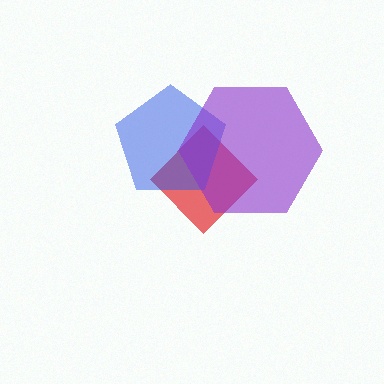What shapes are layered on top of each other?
The layered shapes are: a red diamond, a blue pentagon, a purple hexagon.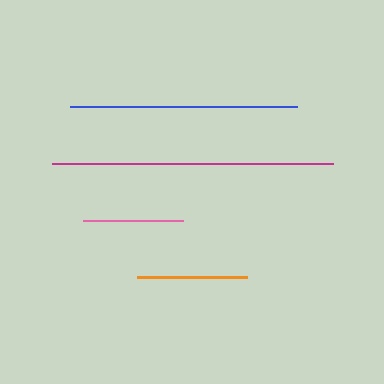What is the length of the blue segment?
The blue segment is approximately 226 pixels long.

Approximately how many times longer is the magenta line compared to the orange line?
The magenta line is approximately 2.6 times the length of the orange line.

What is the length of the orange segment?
The orange segment is approximately 110 pixels long.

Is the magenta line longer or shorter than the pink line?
The magenta line is longer than the pink line.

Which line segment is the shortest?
The pink line is the shortest at approximately 101 pixels.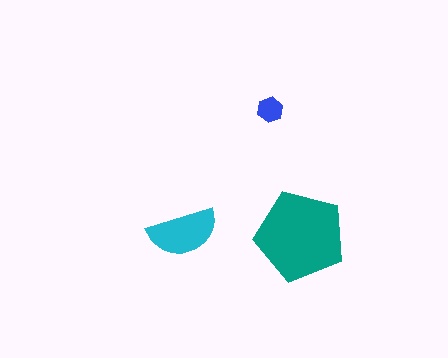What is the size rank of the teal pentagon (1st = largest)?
1st.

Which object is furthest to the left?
The cyan semicircle is leftmost.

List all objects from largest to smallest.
The teal pentagon, the cyan semicircle, the blue hexagon.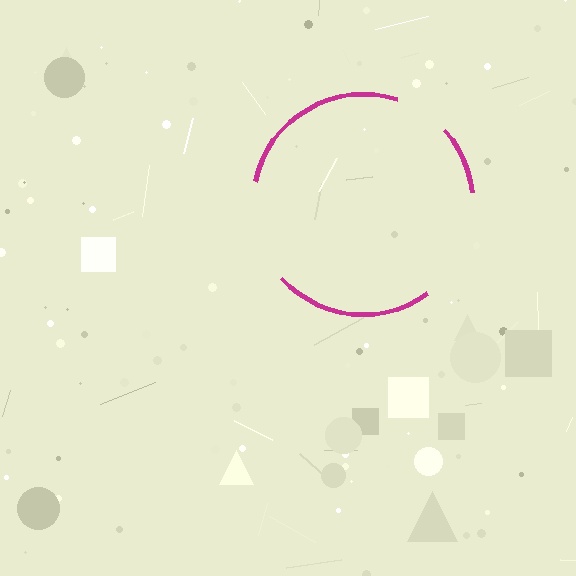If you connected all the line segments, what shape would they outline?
They would outline a circle.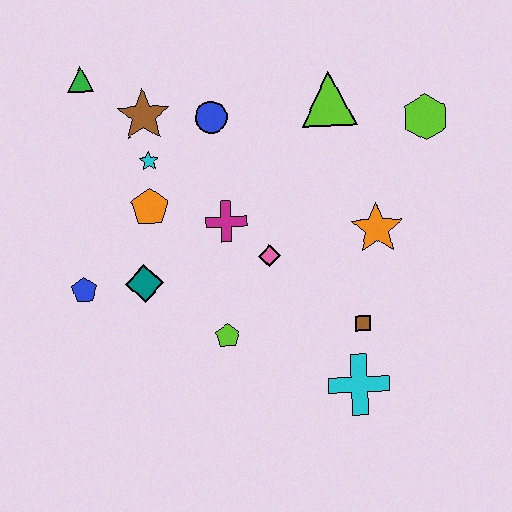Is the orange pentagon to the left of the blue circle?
Yes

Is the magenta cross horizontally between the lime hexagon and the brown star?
Yes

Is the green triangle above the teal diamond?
Yes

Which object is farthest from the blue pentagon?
The lime hexagon is farthest from the blue pentagon.